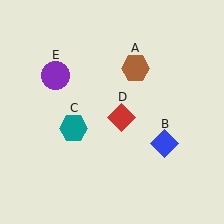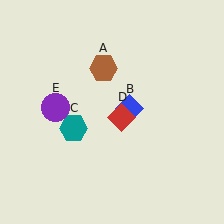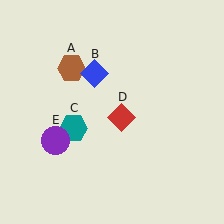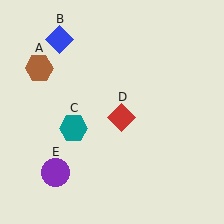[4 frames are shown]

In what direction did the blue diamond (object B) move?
The blue diamond (object B) moved up and to the left.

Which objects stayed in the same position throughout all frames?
Teal hexagon (object C) and red diamond (object D) remained stationary.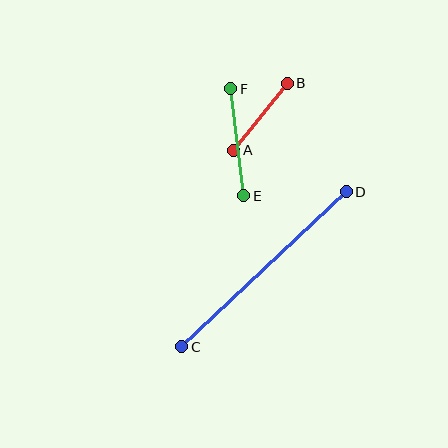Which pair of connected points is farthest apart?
Points C and D are farthest apart.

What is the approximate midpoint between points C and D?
The midpoint is at approximately (264, 269) pixels.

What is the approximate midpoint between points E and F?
The midpoint is at approximately (237, 142) pixels.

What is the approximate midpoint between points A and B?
The midpoint is at approximately (260, 117) pixels.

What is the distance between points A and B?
The distance is approximately 86 pixels.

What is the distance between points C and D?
The distance is approximately 226 pixels.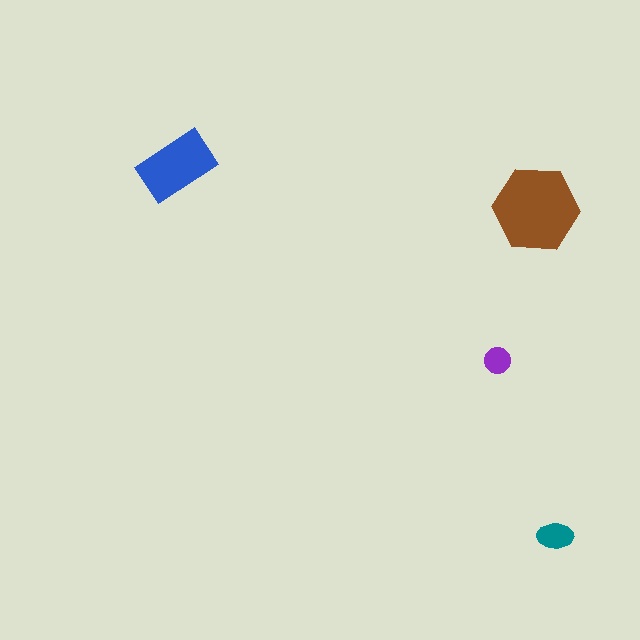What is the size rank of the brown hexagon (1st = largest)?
1st.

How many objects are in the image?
There are 4 objects in the image.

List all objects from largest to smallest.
The brown hexagon, the blue rectangle, the teal ellipse, the purple circle.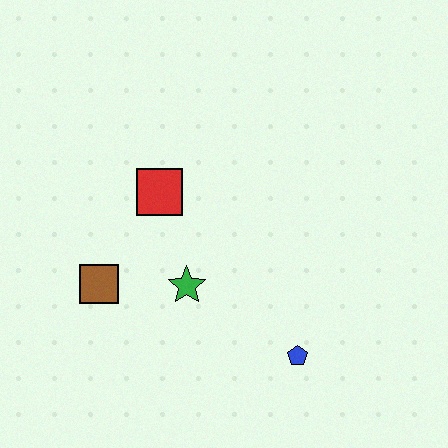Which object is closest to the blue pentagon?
The green star is closest to the blue pentagon.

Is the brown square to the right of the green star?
No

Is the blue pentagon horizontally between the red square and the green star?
No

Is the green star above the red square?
No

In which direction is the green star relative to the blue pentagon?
The green star is to the left of the blue pentagon.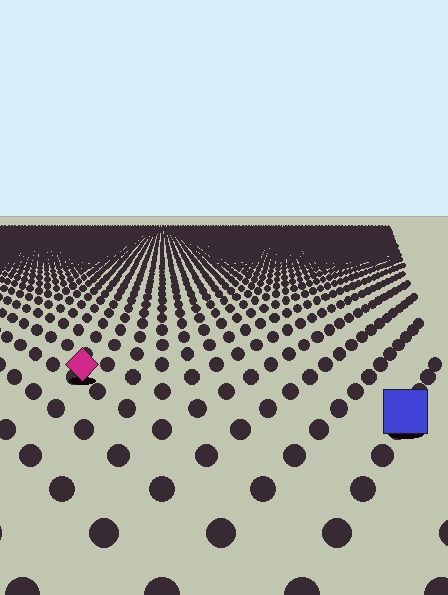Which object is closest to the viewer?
The blue square is closest. The texture marks near it are larger and more spread out.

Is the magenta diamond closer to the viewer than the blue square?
No. The blue square is closer — you can tell from the texture gradient: the ground texture is coarser near it.